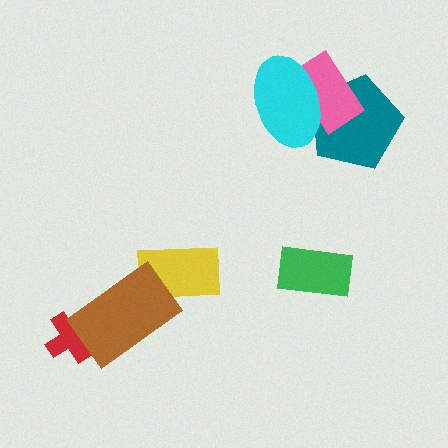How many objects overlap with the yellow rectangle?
1 object overlaps with the yellow rectangle.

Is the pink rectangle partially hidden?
Yes, it is partially covered by another shape.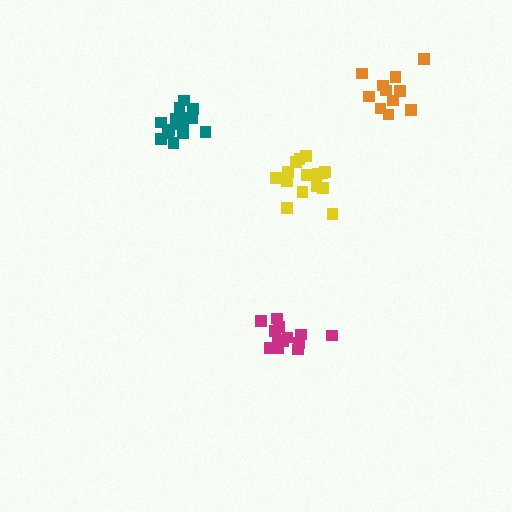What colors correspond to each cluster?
The clusters are colored: teal, magenta, yellow, orange.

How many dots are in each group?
Group 1: 15 dots, Group 2: 13 dots, Group 3: 15 dots, Group 4: 11 dots (54 total).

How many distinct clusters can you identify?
There are 4 distinct clusters.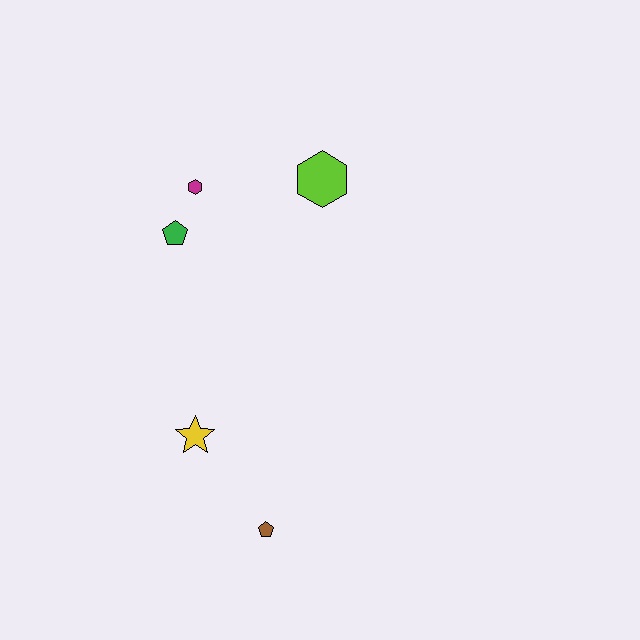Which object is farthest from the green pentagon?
The brown pentagon is farthest from the green pentagon.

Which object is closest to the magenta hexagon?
The green pentagon is closest to the magenta hexagon.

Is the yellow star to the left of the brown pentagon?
Yes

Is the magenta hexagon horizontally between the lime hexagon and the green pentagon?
Yes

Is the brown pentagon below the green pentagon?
Yes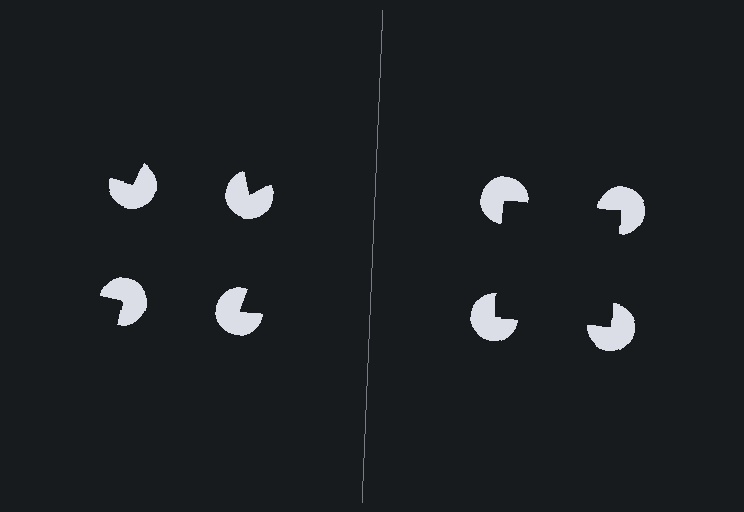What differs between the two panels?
The pac-man discs are positioned identically on both sides; only the wedge orientations differ. On the right they align to a square; on the left they are misaligned.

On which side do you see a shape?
An illusory square appears on the right side. On the left side the wedge cuts are rotated, so no coherent shape forms.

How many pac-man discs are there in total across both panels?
8 — 4 on each side.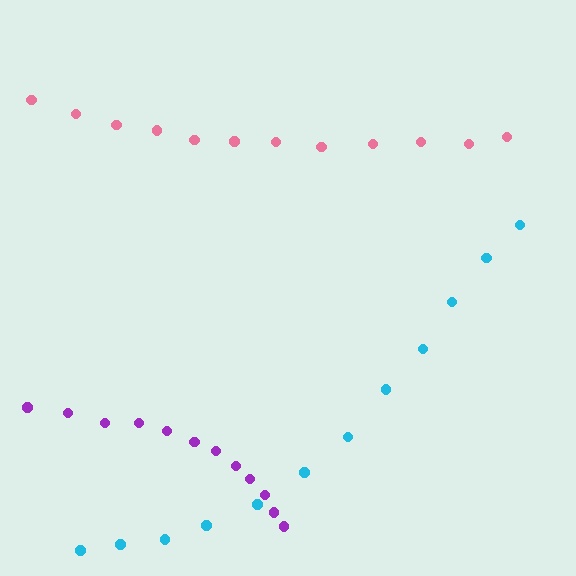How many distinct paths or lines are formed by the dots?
There are 3 distinct paths.